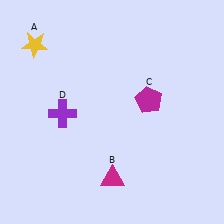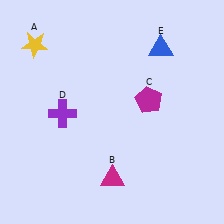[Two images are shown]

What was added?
A blue triangle (E) was added in Image 2.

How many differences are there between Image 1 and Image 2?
There is 1 difference between the two images.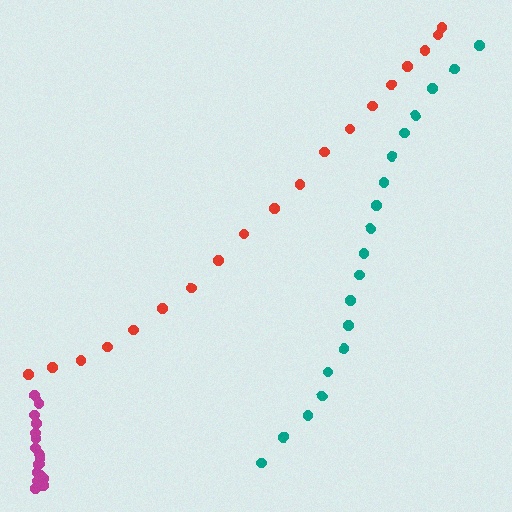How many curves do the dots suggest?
There are 3 distinct paths.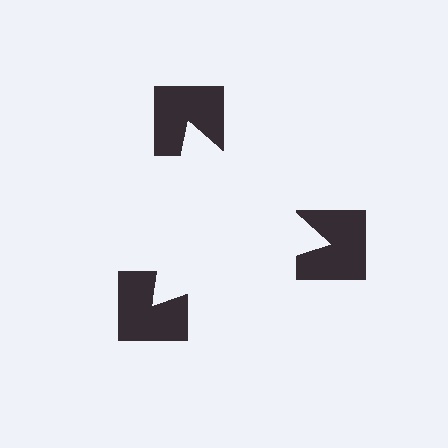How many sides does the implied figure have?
3 sides.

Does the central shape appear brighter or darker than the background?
It typically appears slightly brighter than the background, even though no actual brightness change is drawn.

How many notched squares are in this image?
There are 3 — one at each vertex of the illusory triangle.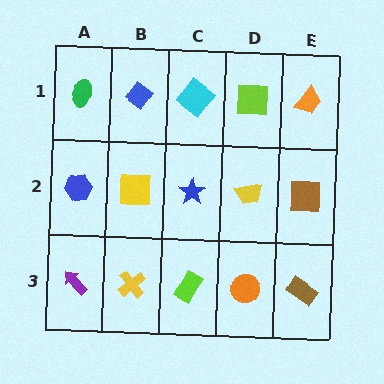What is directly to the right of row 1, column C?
A lime square.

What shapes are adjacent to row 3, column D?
A yellow trapezoid (row 2, column D), a lime rectangle (row 3, column C), a brown rectangle (row 3, column E).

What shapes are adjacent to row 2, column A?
A green ellipse (row 1, column A), a purple arrow (row 3, column A), a yellow square (row 2, column B).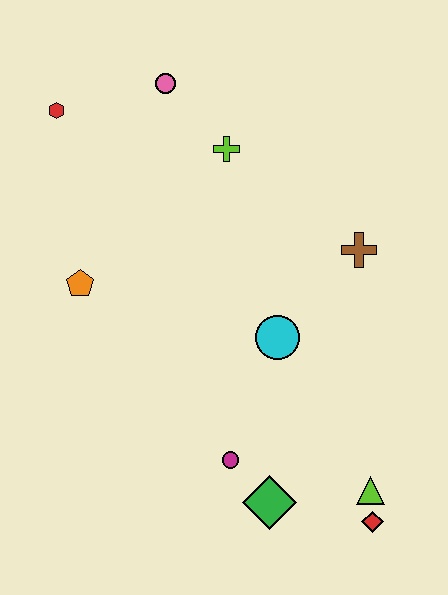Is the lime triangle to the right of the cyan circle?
Yes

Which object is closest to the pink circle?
The lime cross is closest to the pink circle.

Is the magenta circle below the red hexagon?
Yes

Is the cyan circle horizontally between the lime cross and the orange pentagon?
No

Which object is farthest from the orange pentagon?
The red diamond is farthest from the orange pentagon.